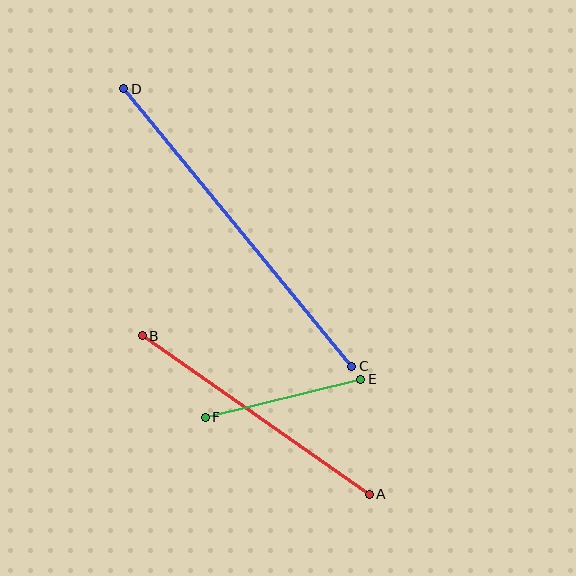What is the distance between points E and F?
The distance is approximately 160 pixels.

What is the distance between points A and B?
The distance is approximately 277 pixels.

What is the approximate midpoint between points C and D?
The midpoint is at approximately (238, 228) pixels.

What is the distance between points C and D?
The distance is approximately 359 pixels.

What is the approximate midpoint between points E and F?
The midpoint is at approximately (283, 398) pixels.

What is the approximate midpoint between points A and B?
The midpoint is at approximately (256, 415) pixels.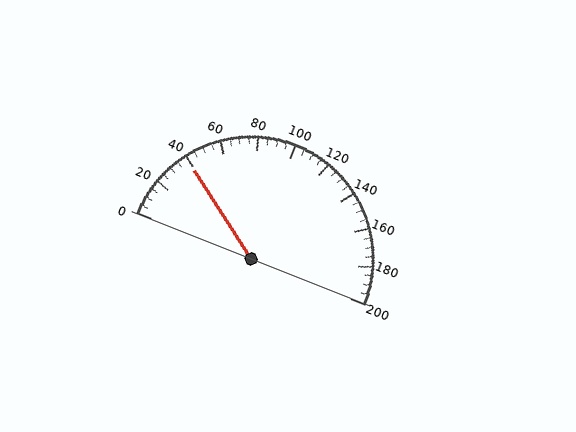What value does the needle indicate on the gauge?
The needle indicates approximately 40.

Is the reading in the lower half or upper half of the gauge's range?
The reading is in the lower half of the range (0 to 200).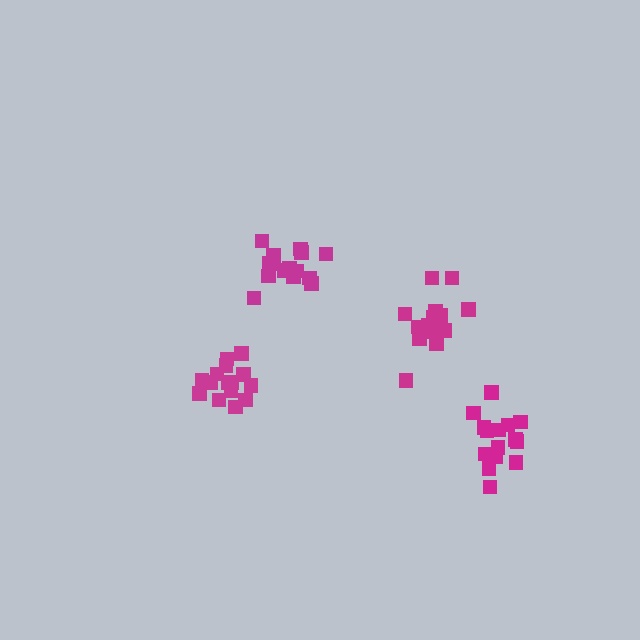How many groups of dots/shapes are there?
There are 4 groups.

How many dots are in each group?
Group 1: 15 dots, Group 2: 15 dots, Group 3: 15 dots, Group 4: 15 dots (60 total).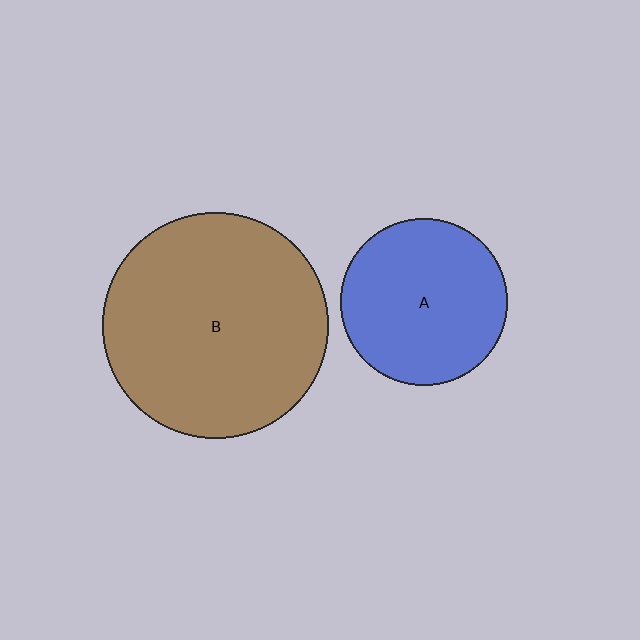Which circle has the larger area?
Circle B (brown).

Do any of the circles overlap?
No, none of the circles overlap.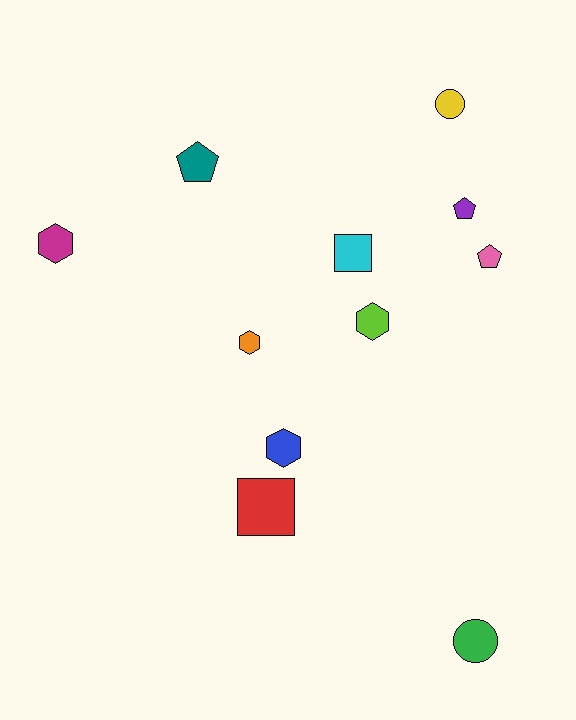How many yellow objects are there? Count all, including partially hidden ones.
There is 1 yellow object.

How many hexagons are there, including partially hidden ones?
There are 4 hexagons.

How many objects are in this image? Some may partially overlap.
There are 11 objects.